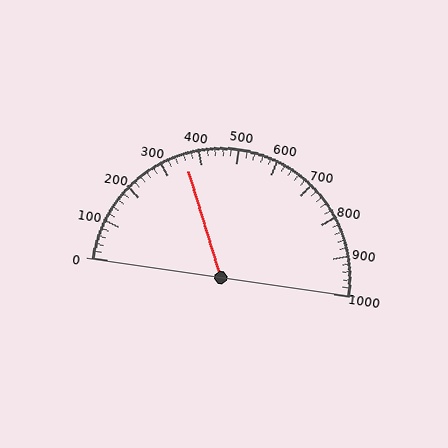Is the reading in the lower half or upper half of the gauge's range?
The reading is in the lower half of the range (0 to 1000).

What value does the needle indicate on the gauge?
The needle indicates approximately 360.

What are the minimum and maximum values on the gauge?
The gauge ranges from 0 to 1000.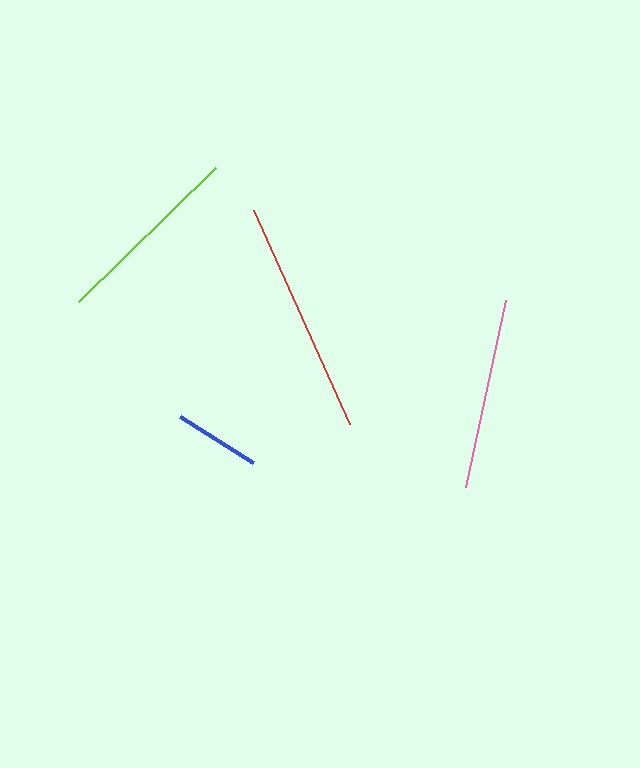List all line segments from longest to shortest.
From longest to shortest: red, lime, pink, blue.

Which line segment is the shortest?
The blue line is the shortest at approximately 87 pixels.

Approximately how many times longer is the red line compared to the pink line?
The red line is approximately 1.2 times the length of the pink line.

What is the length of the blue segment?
The blue segment is approximately 87 pixels long.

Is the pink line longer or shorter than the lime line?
The lime line is longer than the pink line.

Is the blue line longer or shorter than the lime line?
The lime line is longer than the blue line.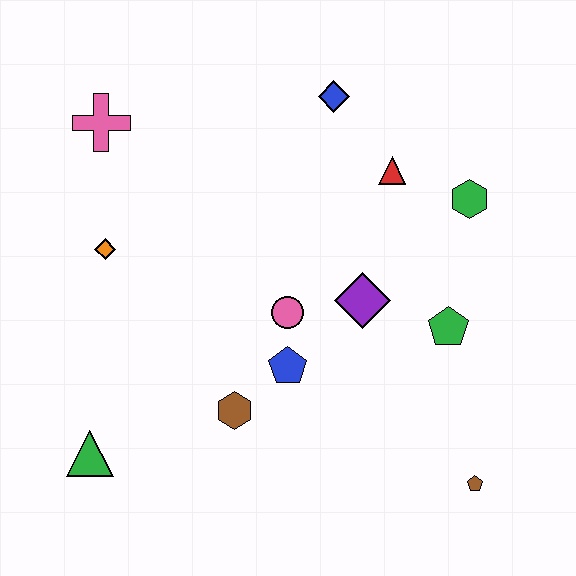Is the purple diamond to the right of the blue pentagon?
Yes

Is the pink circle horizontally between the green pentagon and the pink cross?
Yes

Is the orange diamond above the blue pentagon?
Yes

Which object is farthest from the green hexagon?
The green triangle is farthest from the green hexagon.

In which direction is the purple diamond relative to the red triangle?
The purple diamond is below the red triangle.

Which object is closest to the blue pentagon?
The pink circle is closest to the blue pentagon.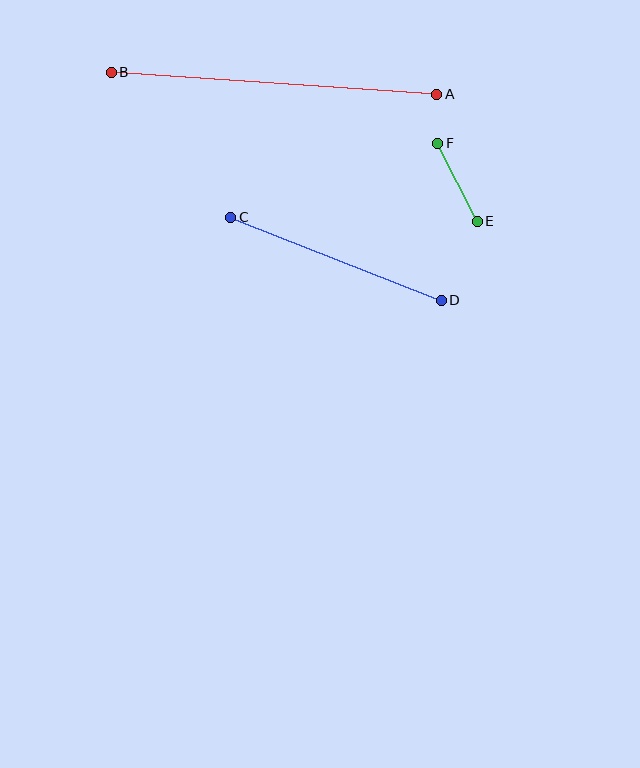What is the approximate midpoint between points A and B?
The midpoint is at approximately (274, 83) pixels.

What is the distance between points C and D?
The distance is approximately 227 pixels.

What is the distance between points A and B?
The distance is approximately 326 pixels.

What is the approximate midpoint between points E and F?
The midpoint is at approximately (457, 182) pixels.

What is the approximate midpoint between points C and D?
The midpoint is at approximately (336, 259) pixels.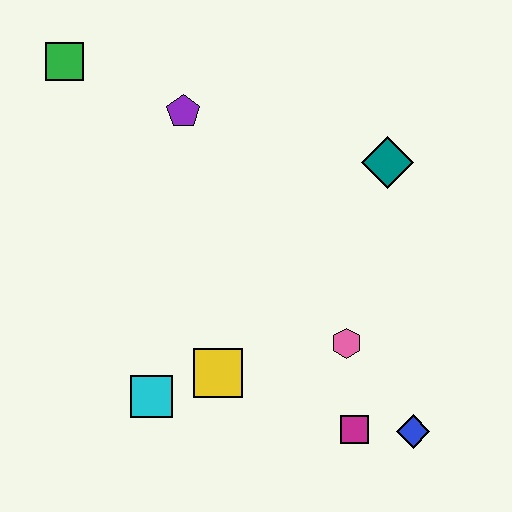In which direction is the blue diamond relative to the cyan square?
The blue diamond is to the right of the cyan square.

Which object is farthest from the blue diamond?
The green square is farthest from the blue diamond.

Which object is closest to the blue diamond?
The magenta square is closest to the blue diamond.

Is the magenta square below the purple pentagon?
Yes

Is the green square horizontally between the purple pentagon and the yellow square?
No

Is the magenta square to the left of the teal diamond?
Yes